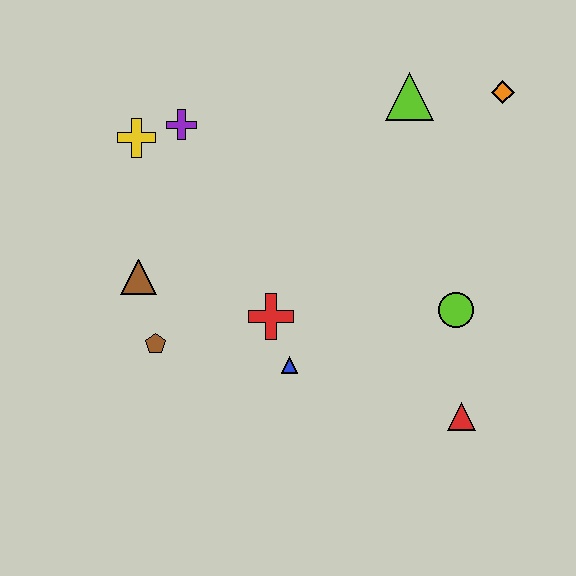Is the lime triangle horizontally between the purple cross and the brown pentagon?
No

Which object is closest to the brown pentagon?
The brown triangle is closest to the brown pentagon.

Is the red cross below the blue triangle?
No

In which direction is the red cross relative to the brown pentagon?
The red cross is to the right of the brown pentagon.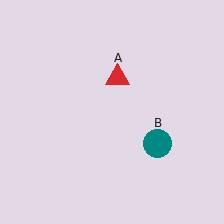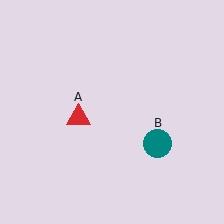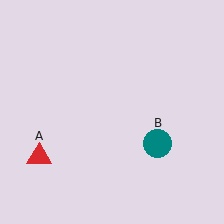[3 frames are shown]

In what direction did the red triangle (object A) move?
The red triangle (object A) moved down and to the left.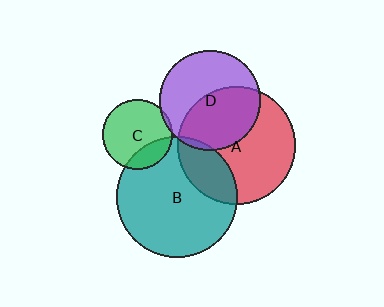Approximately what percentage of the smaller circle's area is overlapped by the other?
Approximately 50%.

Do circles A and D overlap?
Yes.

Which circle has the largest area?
Circle B (teal).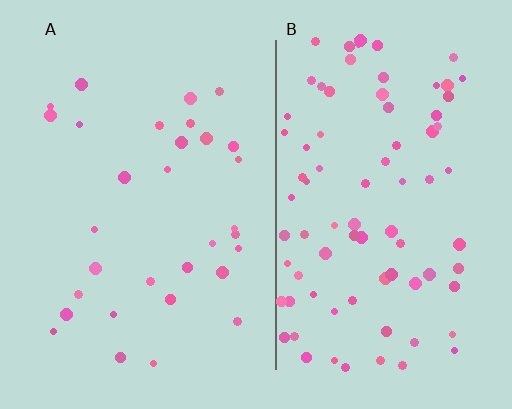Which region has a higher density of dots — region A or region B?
B (the right).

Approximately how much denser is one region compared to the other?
Approximately 2.7× — region B over region A.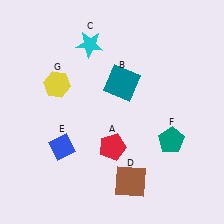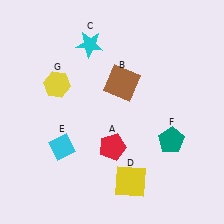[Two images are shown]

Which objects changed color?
B changed from teal to brown. D changed from brown to yellow. E changed from blue to cyan.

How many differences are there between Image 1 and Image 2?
There are 3 differences between the two images.